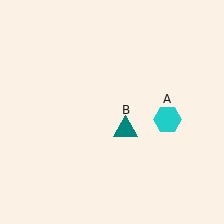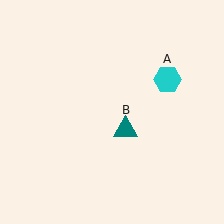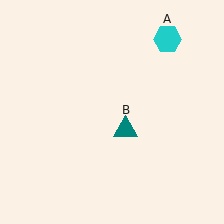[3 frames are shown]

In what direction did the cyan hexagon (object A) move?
The cyan hexagon (object A) moved up.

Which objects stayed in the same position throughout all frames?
Teal triangle (object B) remained stationary.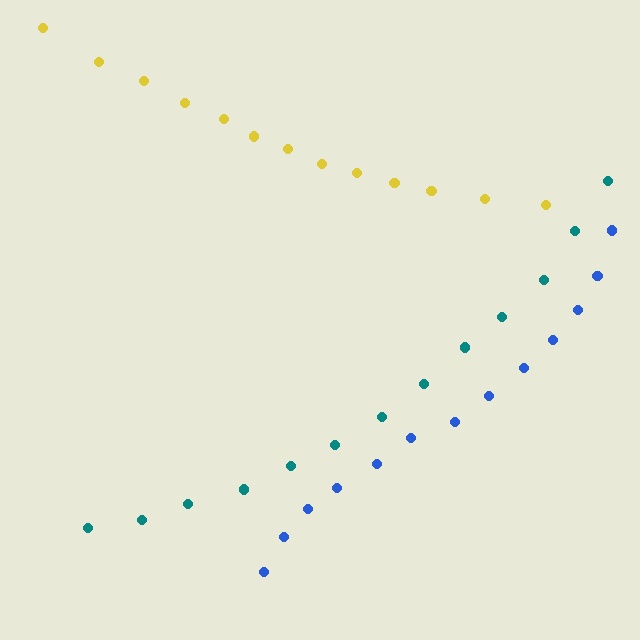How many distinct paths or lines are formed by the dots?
There are 3 distinct paths.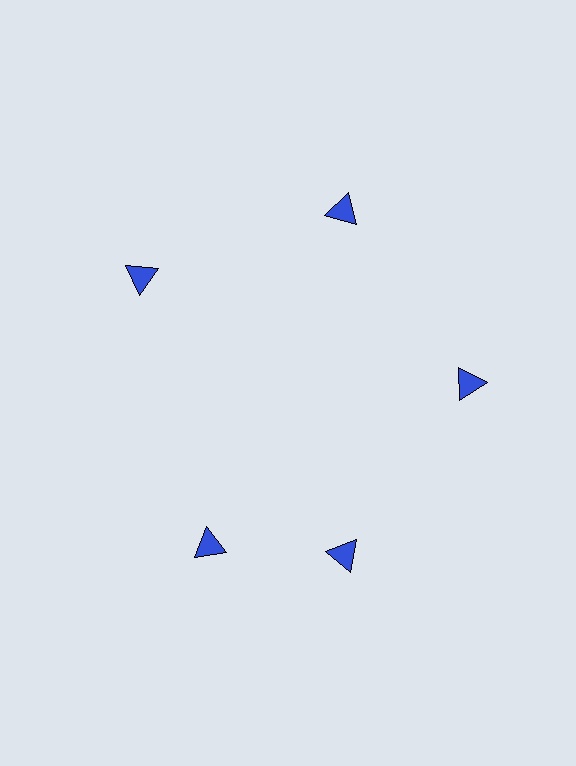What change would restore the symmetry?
The symmetry would be restored by rotating it back into even spacing with its neighbors so that all 5 triangles sit at equal angles and equal distance from the center.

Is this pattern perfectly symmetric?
No. The 5 blue triangles are arranged in a ring, but one element near the 8 o'clock position is rotated out of alignment along the ring, breaking the 5-fold rotational symmetry.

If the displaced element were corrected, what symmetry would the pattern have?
It would have 5-fold rotational symmetry — the pattern would map onto itself every 72 degrees.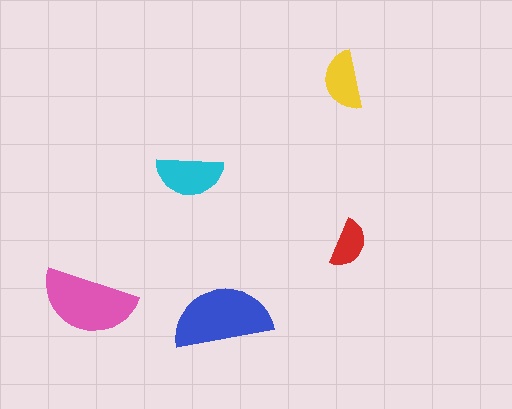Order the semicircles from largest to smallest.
the blue one, the pink one, the cyan one, the yellow one, the red one.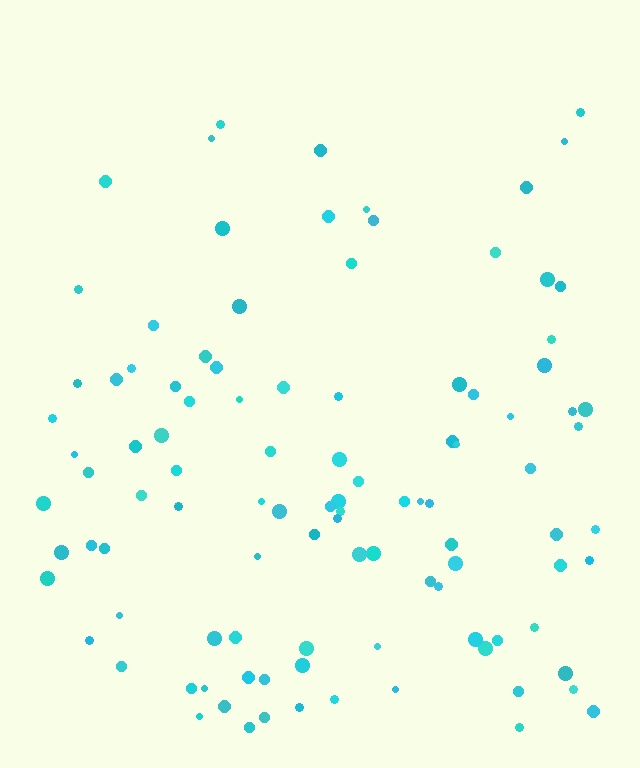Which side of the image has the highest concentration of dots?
The bottom.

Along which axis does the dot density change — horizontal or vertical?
Vertical.